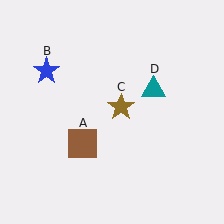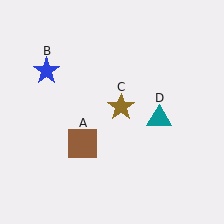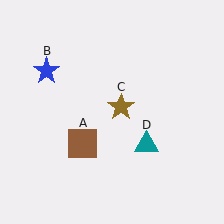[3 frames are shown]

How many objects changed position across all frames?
1 object changed position: teal triangle (object D).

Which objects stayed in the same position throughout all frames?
Brown square (object A) and blue star (object B) and brown star (object C) remained stationary.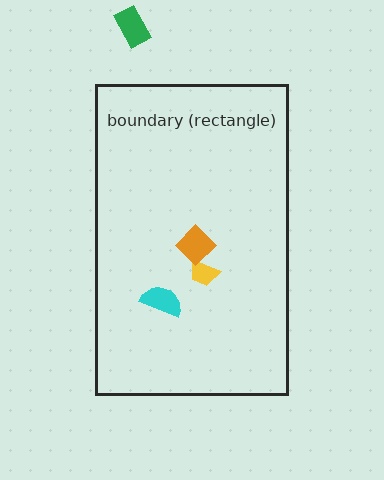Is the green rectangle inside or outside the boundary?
Outside.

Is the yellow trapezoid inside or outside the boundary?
Inside.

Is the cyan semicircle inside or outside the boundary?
Inside.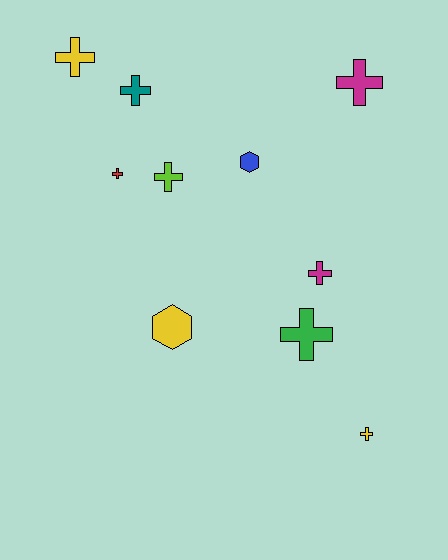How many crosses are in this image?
There are 8 crosses.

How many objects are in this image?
There are 10 objects.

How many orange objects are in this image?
There are no orange objects.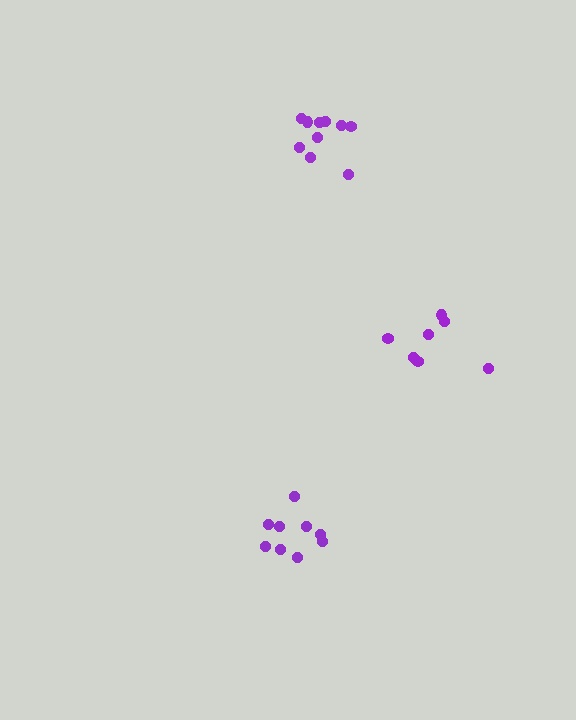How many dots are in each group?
Group 1: 10 dots, Group 2: 9 dots, Group 3: 7 dots (26 total).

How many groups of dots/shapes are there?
There are 3 groups.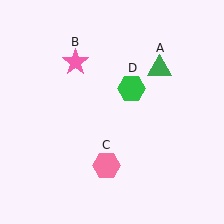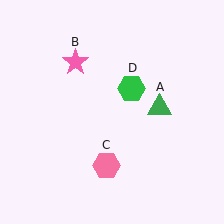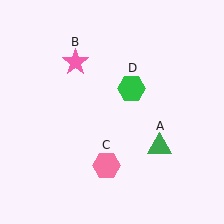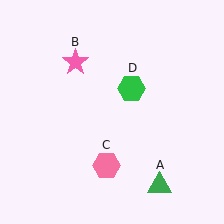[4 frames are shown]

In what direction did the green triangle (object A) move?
The green triangle (object A) moved down.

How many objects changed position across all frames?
1 object changed position: green triangle (object A).